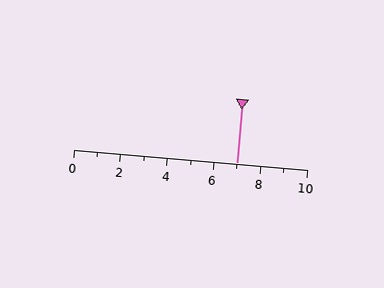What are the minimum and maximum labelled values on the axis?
The axis runs from 0 to 10.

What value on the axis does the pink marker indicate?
The marker indicates approximately 7.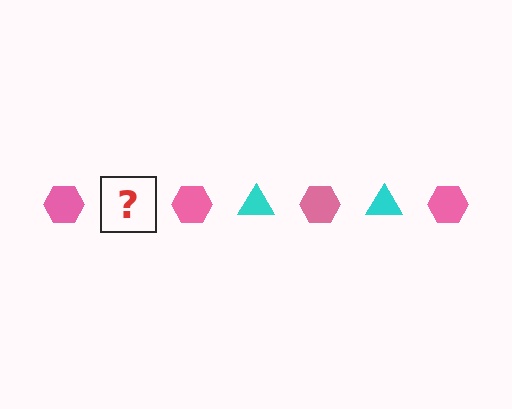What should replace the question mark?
The question mark should be replaced with a cyan triangle.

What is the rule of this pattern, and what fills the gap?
The rule is that the pattern alternates between pink hexagon and cyan triangle. The gap should be filled with a cyan triangle.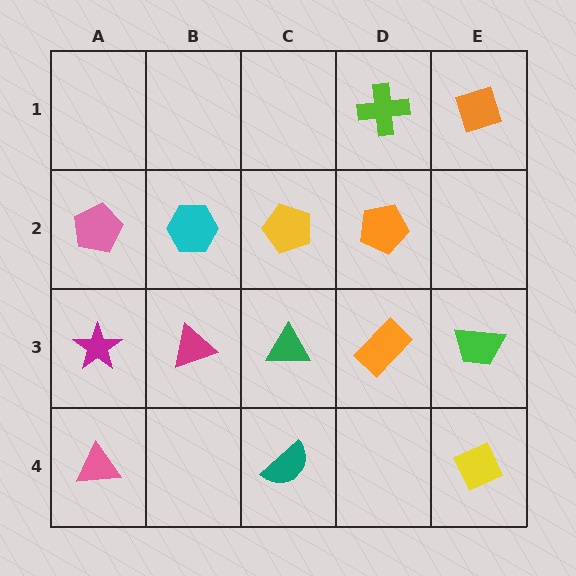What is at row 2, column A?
A pink pentagon.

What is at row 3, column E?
A green trapezoid.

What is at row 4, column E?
A yellow diamond.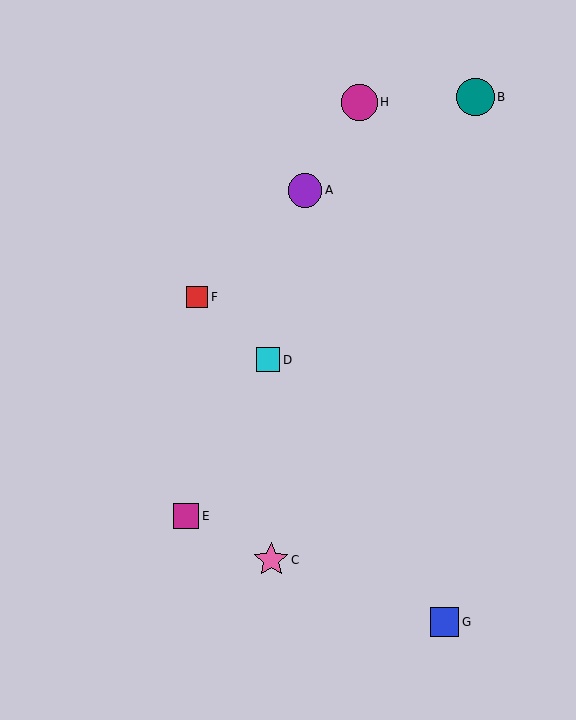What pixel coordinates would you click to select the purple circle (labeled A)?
Click at (305, 190) to select the purple circle A.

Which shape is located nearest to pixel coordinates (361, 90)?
The magenta circle (labeled H) at (359, 102) is nearest to that location.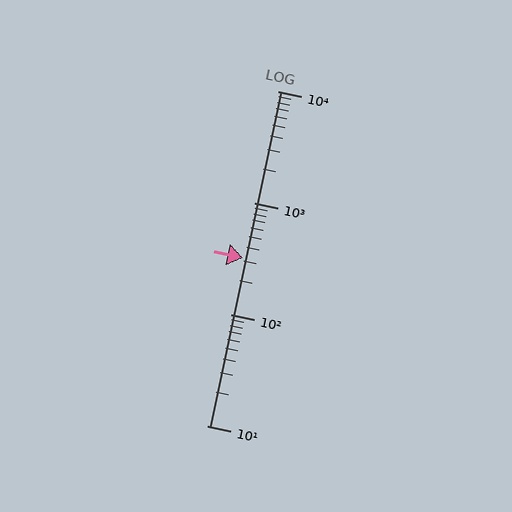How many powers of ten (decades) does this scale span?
The scale spans 3 decades, from 10 to 10000.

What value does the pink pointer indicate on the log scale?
The pointer indicates approximately 320.